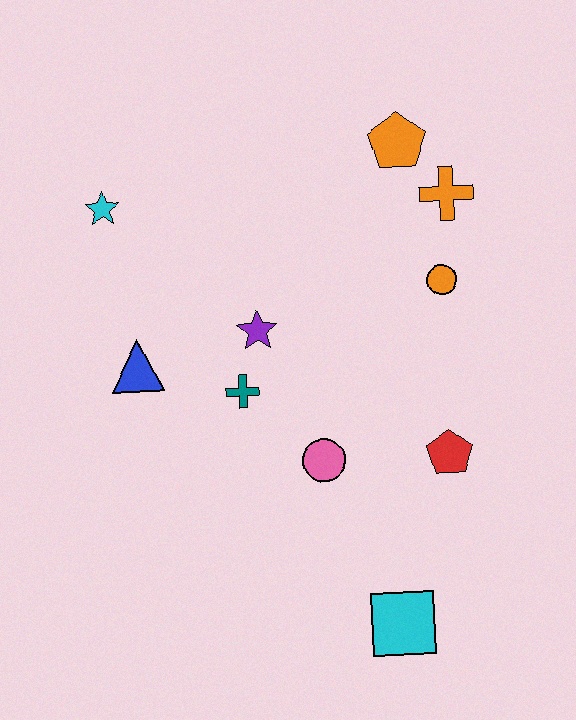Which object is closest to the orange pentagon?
The orange cross is closest to the orange pentagon.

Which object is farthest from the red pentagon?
The cyan star is farthest from the red pentagon.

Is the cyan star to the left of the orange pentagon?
Yes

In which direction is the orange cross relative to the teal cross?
The orange cross is to the right of the teal cross.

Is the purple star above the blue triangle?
Yes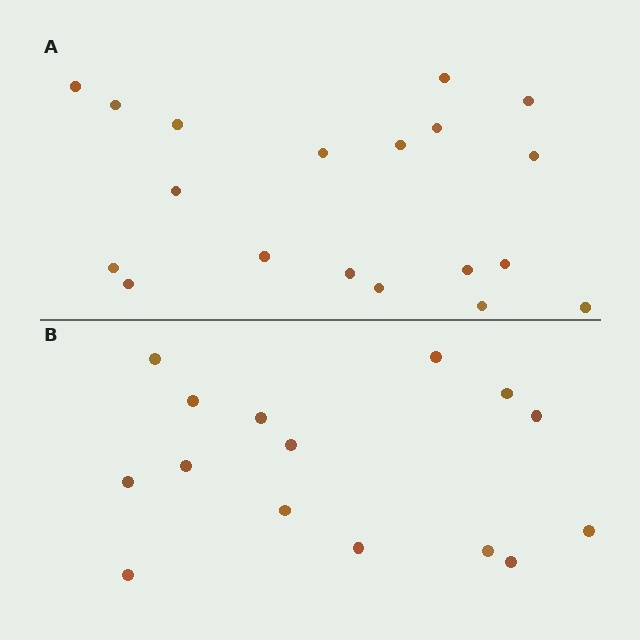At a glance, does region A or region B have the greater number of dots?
Region A (the top region) has more dots.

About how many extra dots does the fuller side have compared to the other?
Region A has about 4 more dots than region B.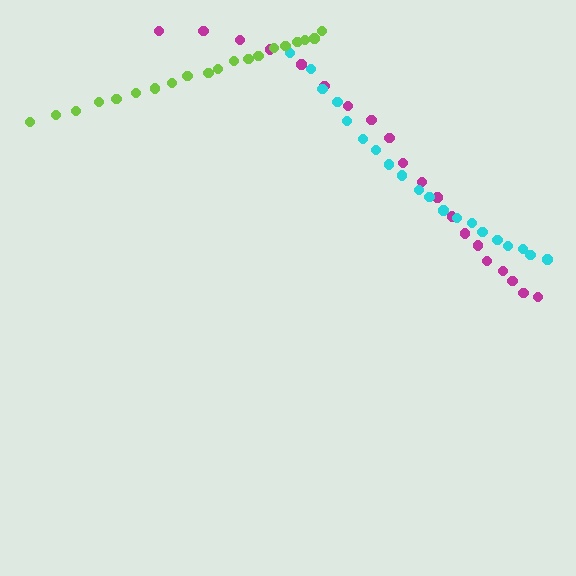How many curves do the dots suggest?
There are 3 distinct paths.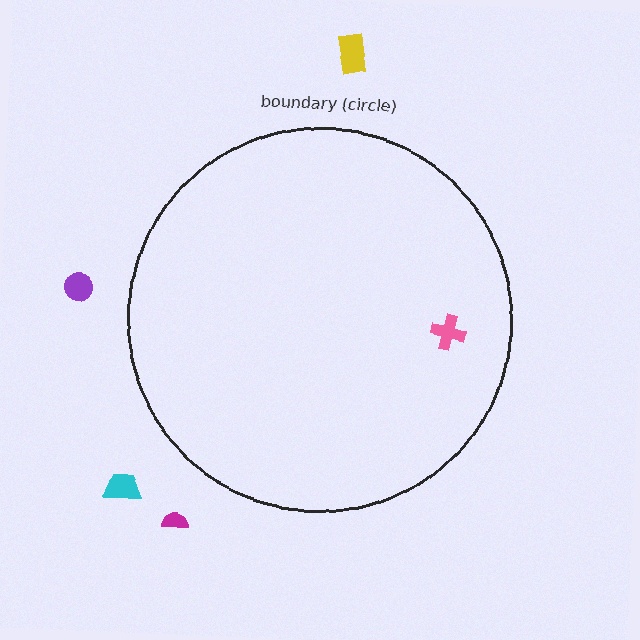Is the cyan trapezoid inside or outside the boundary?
Outside.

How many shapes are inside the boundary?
1 inside, 4 outside.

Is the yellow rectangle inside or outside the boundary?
Outside.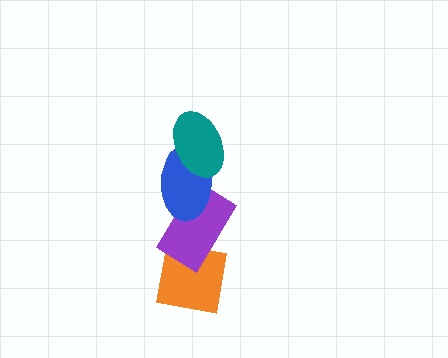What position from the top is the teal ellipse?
The teal ellipse is 1st from the top.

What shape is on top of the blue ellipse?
The teal ellipse is on top of the blue ellipse.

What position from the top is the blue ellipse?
The blue ellipse is 2nd from the top.